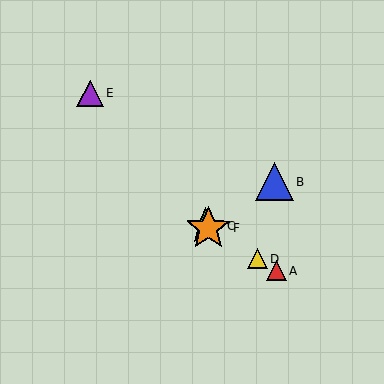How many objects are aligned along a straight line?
4 objects (A, C, D, F) are aligned along a straight line.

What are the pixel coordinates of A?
Object A is at (276, 271).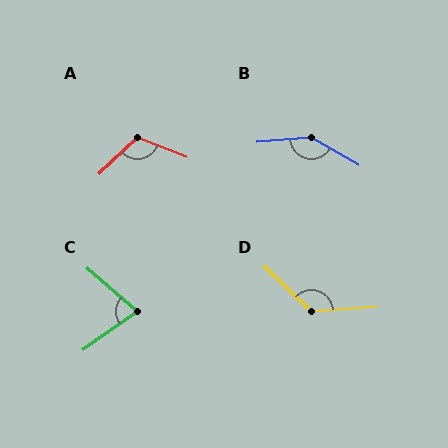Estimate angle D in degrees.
Approximately 133 degrees.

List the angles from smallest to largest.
C (76°), A (114°), D (133°), B (145°).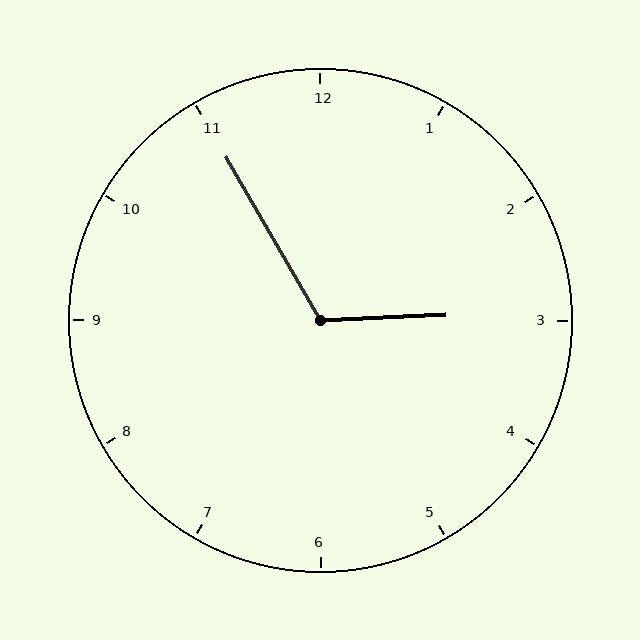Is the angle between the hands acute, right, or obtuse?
It is obtuse.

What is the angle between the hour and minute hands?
Approximately 118 degrees.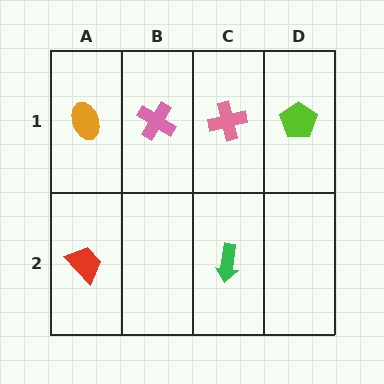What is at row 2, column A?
A red trapezoid.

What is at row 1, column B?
A pink cross.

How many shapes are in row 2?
2 shapes.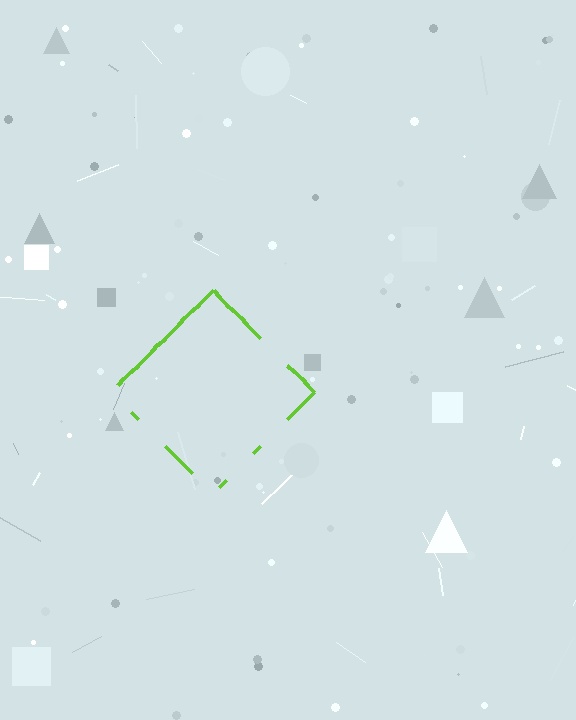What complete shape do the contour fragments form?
The contour fragments form a diamond.